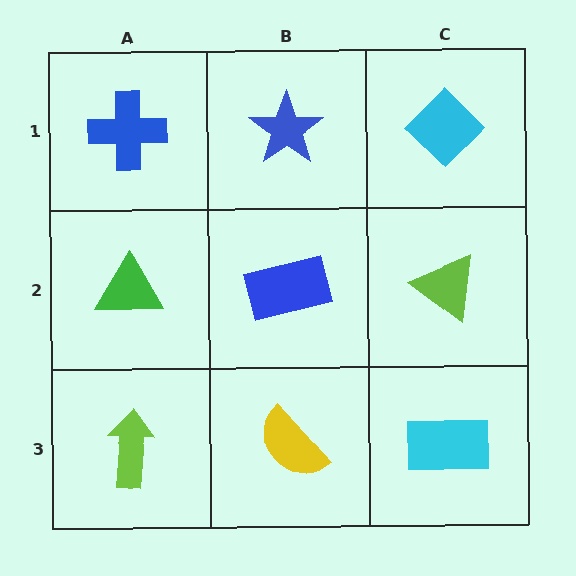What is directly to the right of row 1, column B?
A cyan diamond.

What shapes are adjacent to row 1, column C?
A lime triangle (row 2, column C), a blue star (row 1, column B).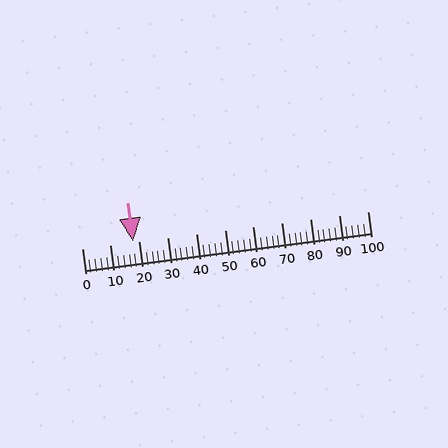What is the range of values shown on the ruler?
The ruler shows values from 0 to 100.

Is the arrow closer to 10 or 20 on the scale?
The arrow is closer to 20.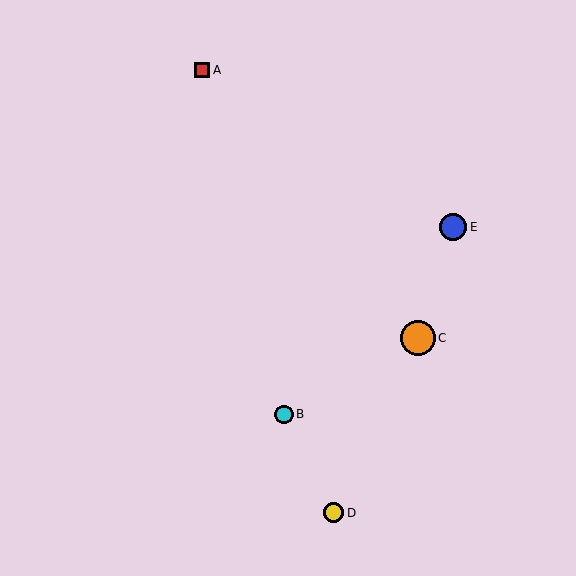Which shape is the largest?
The orange circle (labeled C) is the largest.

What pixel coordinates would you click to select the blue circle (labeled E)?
Click at (453, 227) to select the blue circle E.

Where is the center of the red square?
The center of the red square is at (202, 70).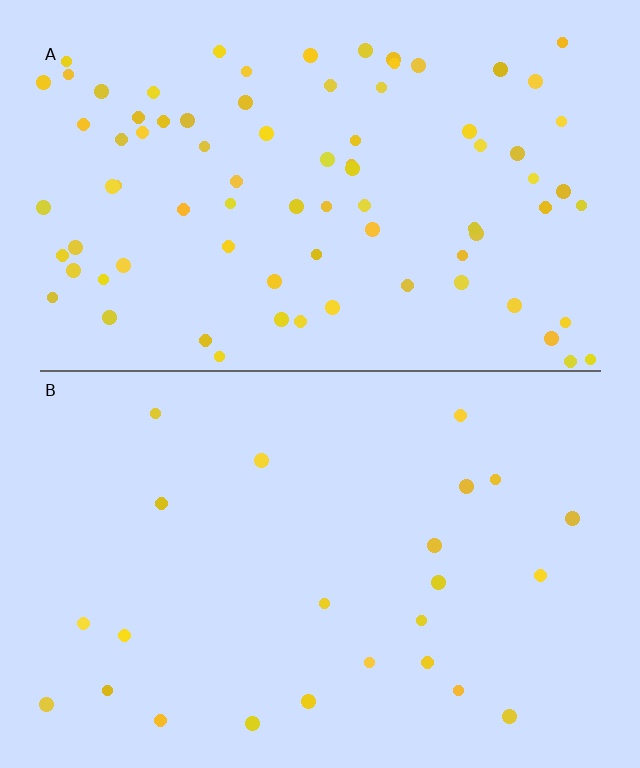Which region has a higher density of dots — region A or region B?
A (the top).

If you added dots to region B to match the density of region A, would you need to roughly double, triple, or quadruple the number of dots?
Approximately triple.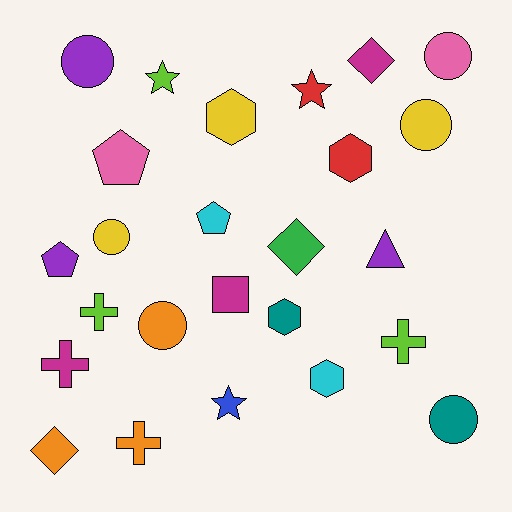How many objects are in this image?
There are 25 objects.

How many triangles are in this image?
There is 1 triangle.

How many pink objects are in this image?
There are 2 pink objects.